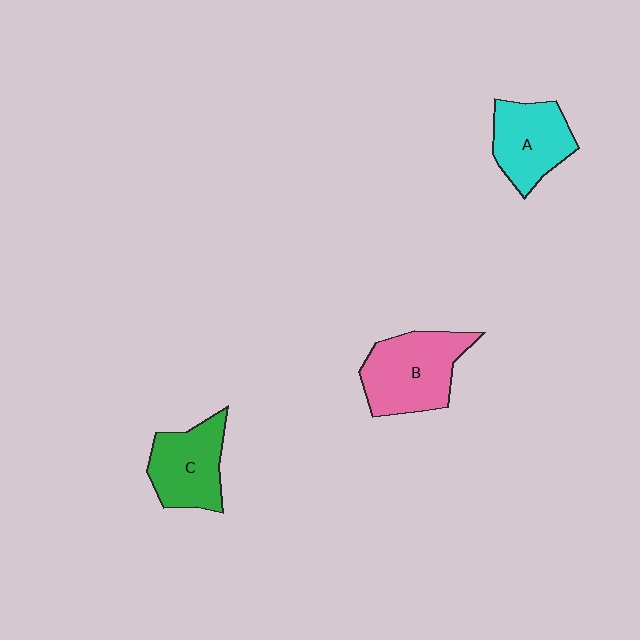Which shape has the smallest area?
Shape A (cyan).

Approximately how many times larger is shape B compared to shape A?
Approximately 1.3 times.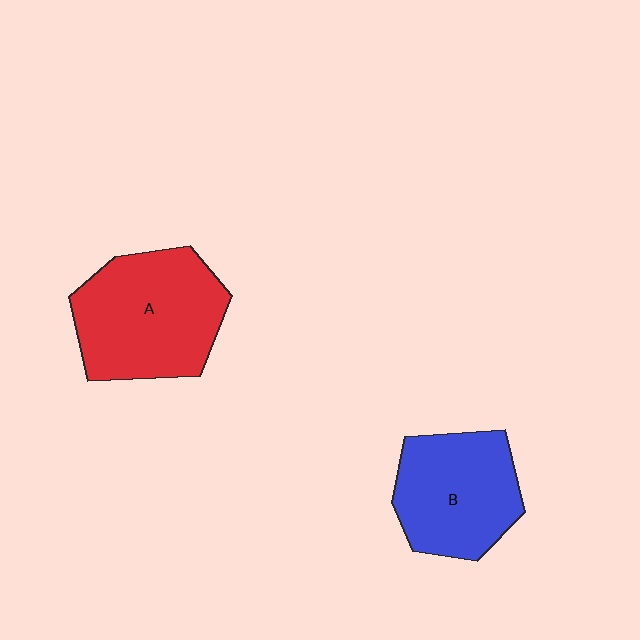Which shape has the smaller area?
Shape B (blue).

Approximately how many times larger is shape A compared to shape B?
Approximately 1.2 times.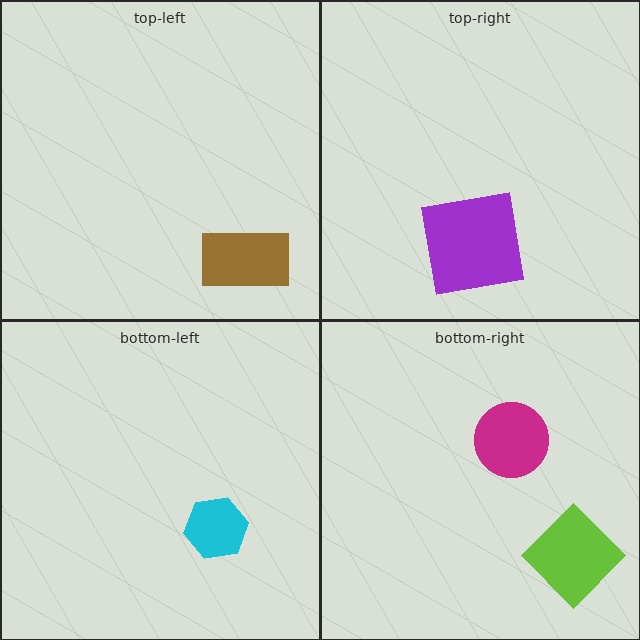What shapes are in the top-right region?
The purple square.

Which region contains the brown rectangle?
The top-left region.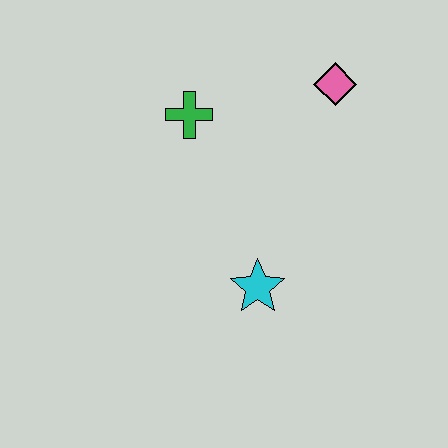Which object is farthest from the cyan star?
The pink diamond is farthest from the cyan star.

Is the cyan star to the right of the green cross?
Yes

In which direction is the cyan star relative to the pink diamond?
The cyan star is below the pink diamond.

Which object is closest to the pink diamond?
The green cross is closest to the pink diamond.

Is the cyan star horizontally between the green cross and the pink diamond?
Yes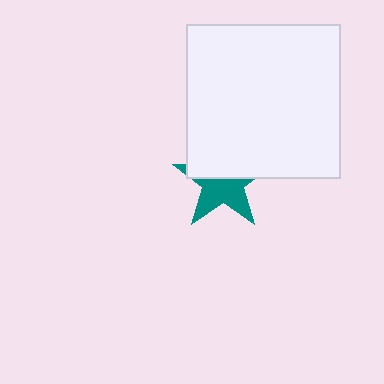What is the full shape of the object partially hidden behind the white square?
The partially hidden object is a teal star.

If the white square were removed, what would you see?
You would see the complete teal star.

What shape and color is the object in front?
The object in front is a white square.